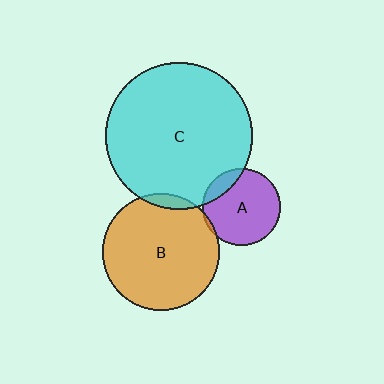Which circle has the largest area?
Circle C (cyan).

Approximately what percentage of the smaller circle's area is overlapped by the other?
Approximately 5%.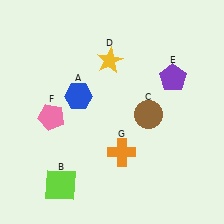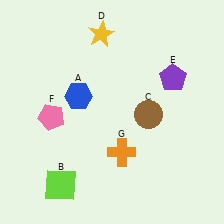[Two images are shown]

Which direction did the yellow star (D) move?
The yellow star (D) moved up.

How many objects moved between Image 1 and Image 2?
1 object moved between the two images.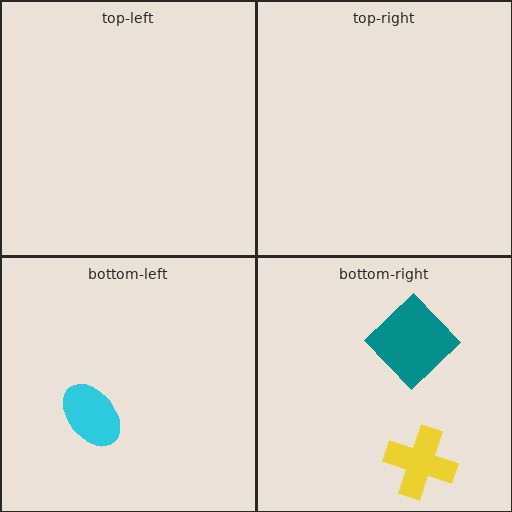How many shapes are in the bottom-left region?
1.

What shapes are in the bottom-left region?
The cyan ellipse.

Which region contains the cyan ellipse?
The bottom-left region.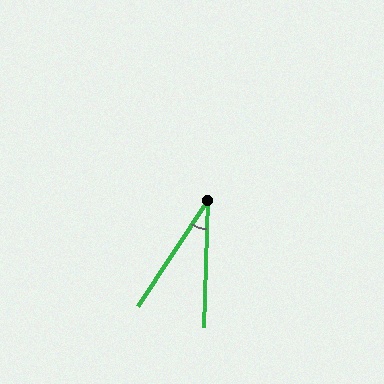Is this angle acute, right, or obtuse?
It is acute.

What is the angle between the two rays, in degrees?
Approximately 32 degrees.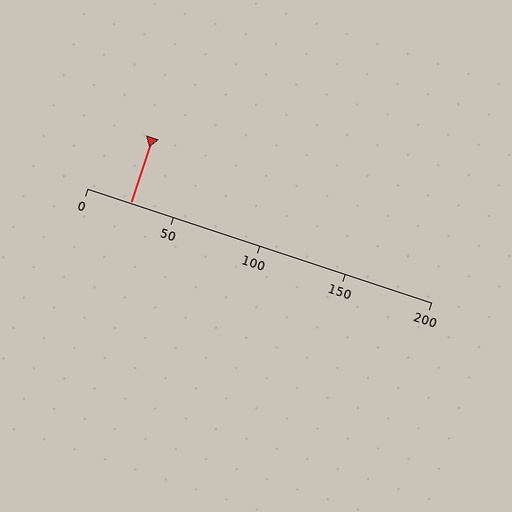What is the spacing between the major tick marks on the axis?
The major ticks are spaced 50 apart.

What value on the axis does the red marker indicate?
The marker indicates approximately 25.